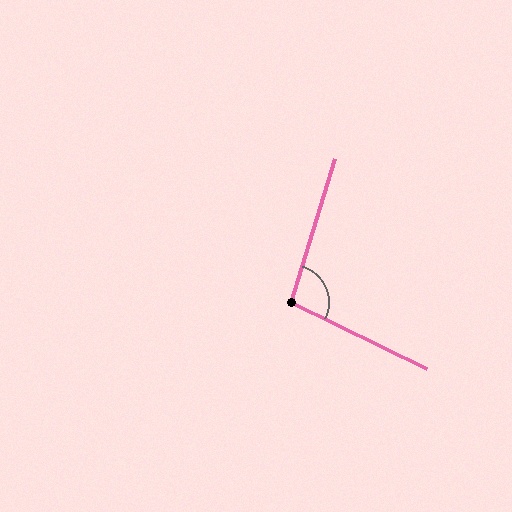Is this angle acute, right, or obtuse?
It is obtuse.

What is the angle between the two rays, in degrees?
Approximately 99 degrees.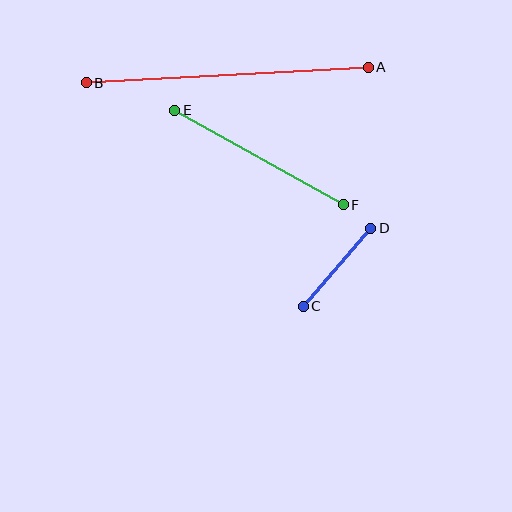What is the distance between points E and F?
The distance is approximately 193 pixels.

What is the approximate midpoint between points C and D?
The midpoint is at approximately (337, 267) pixels.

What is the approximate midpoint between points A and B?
The midpoint is at approximately (227, 75) pixels.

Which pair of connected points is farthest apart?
Points A and B are farthest apart.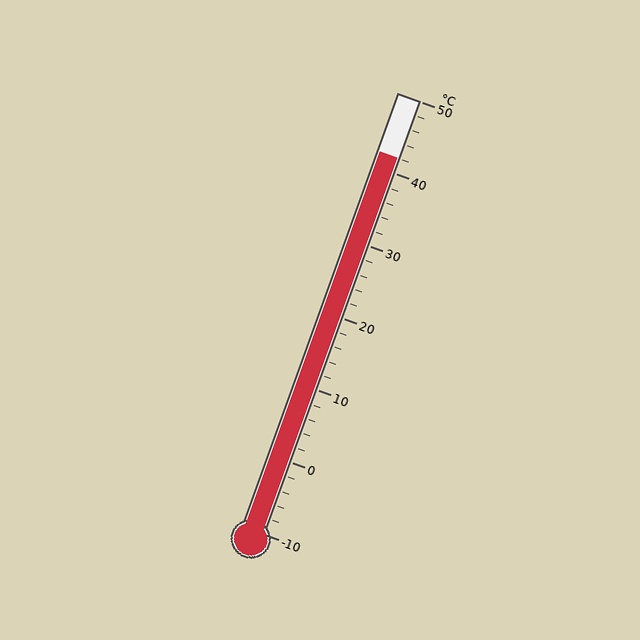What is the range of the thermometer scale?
The thermometer scale ranges from -10°C to 50°C.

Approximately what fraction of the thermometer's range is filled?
The thermometer is filled to approximately 85% of its range.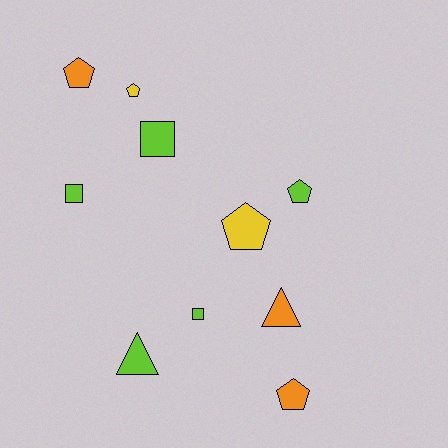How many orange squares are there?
There are no orange squares.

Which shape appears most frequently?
Pentagon, with 5 objects.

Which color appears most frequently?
Lime, with 5 objects.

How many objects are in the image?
There are 10 objects.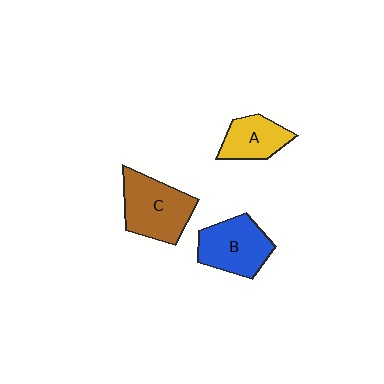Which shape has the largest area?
Shape C (brown).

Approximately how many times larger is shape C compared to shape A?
Approximately 1.5 times.